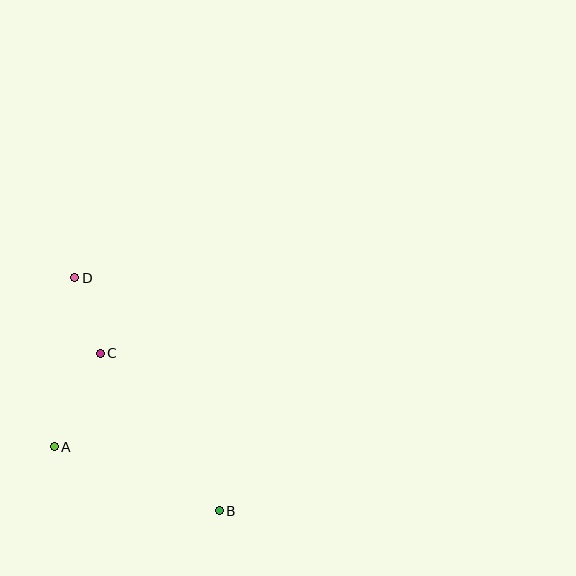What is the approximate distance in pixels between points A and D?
The distance between A and D is approximately 170 pixels.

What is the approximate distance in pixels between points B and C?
The distance between B and C is approximately 198 pixels.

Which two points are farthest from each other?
Points B and D are farthest from each other.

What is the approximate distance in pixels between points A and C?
The distance between A and C is approximately 104 pixels.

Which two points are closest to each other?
Points C and D are closest to each other.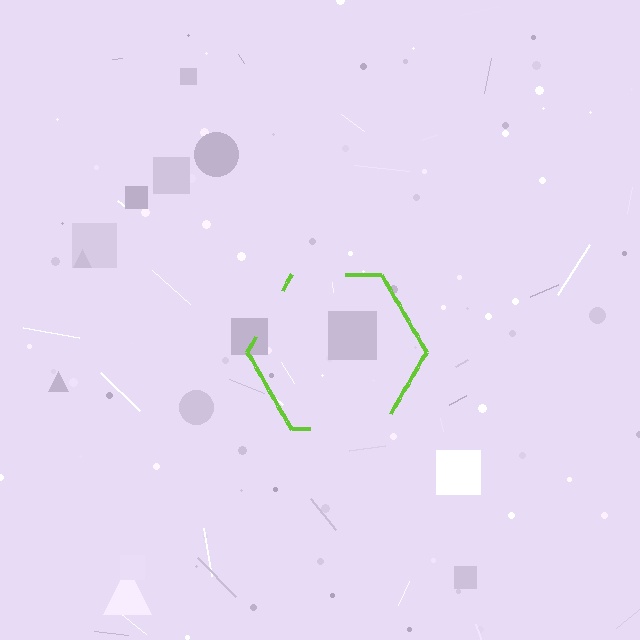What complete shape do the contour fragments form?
The contour fragments form a hexagon.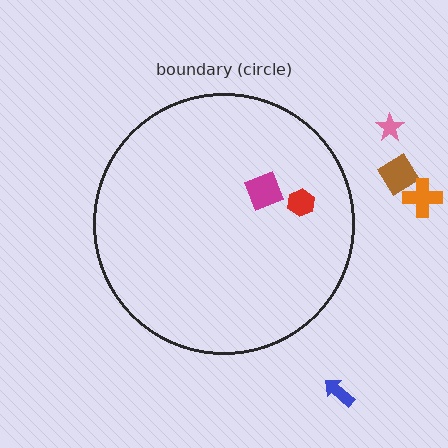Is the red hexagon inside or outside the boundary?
Inside.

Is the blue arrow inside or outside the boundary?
Outside.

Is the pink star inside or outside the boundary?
Outside.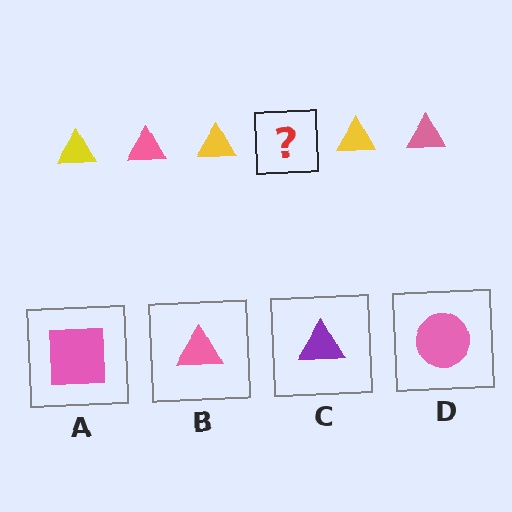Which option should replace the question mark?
Option B.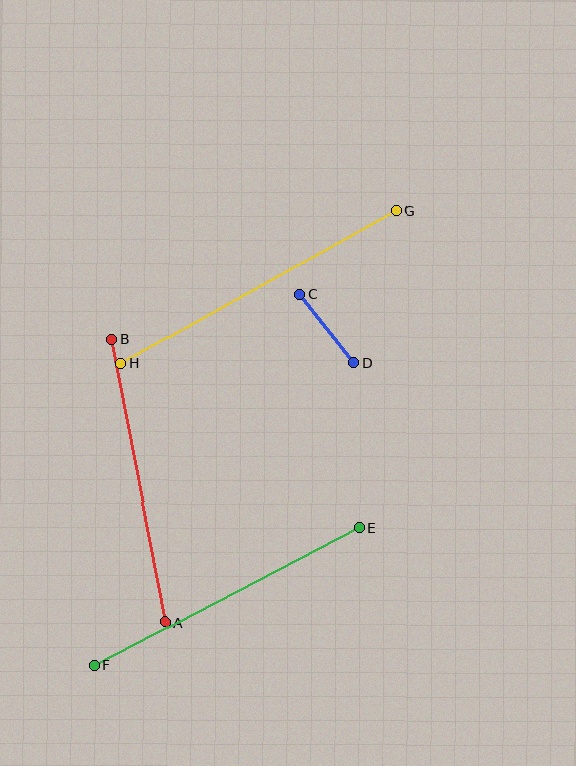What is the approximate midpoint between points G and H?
The midpoint is at approximately (258, 287) pixels.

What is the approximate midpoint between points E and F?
The midpoint is at approximately (227, 597) pixels.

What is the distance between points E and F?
The distance is approximately 299 pixels.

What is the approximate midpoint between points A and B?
The midpoint is at approximately (139, 481) pixels.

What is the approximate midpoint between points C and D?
The midpoint is at approximately (327, 329) pixels.